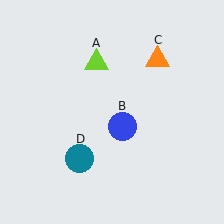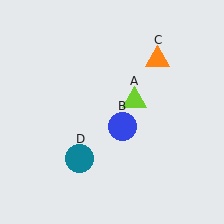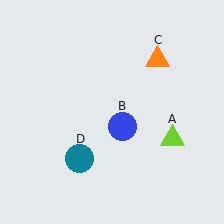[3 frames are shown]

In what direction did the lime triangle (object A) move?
The lime triangle (object A) moved down and to the right.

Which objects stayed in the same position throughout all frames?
Blue circle (object B) and orange triangle (object C) and teal circle (object D) remained stationary.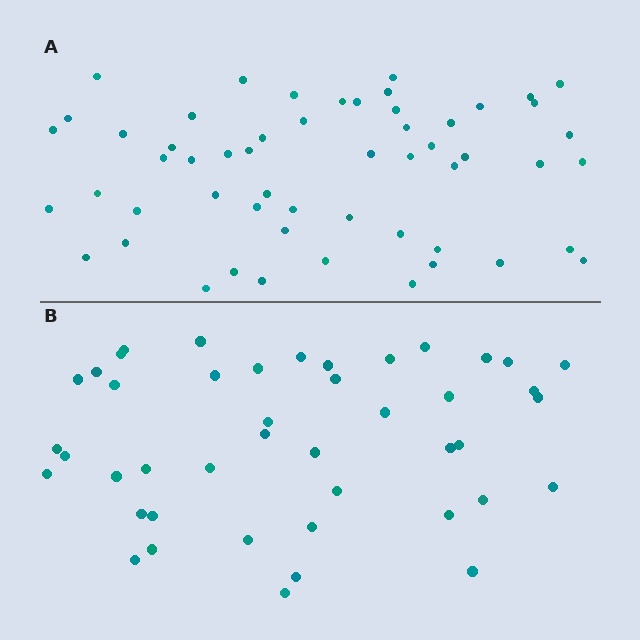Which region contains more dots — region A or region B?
Region A (the top region) has more dots.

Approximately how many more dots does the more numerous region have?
Region A has roughly 12 or so more dots than region B.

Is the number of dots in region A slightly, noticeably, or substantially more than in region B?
Region A has noticeably more, but not dramatically so. The ratio is roughly 1.2 to 1.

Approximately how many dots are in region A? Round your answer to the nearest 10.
About 60 dots. (The exact count is 55, which rounds to 60.)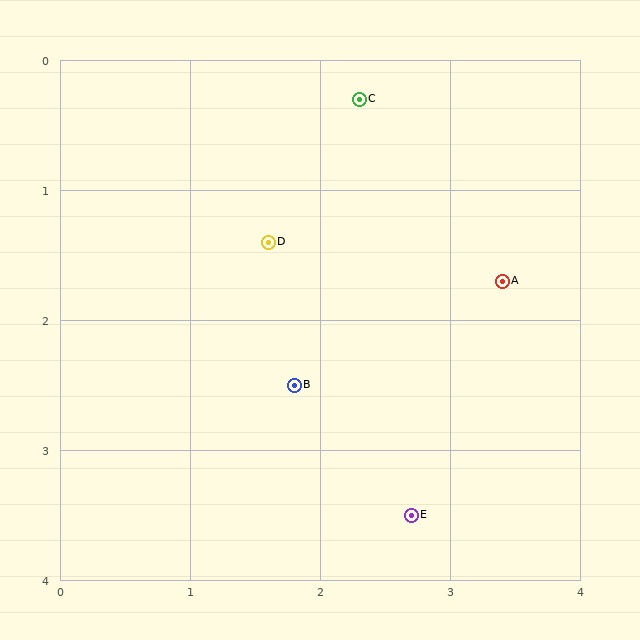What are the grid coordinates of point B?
Point B is at approximately (1.8, 2.5).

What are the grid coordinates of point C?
Point C is at approximately (2.3, 0.3).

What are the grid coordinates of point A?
Point A is at approximately (3.4, 1.7).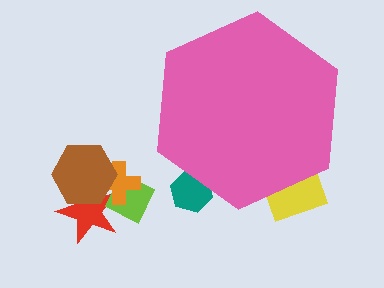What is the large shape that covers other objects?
A pink hexagon.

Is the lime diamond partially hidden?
No, the lime diamond is fully visible.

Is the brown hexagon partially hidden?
No, the brown hexagon is fully visible.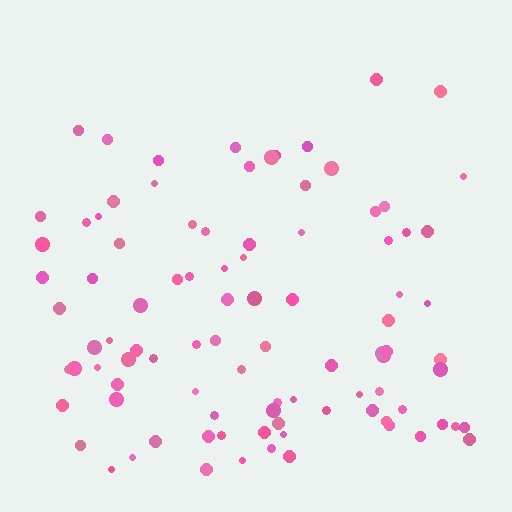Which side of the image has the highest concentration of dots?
The bottom.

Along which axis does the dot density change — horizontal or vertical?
Vertical.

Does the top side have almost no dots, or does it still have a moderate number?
Still a moderate number, just noticeably fewer than the bottom.